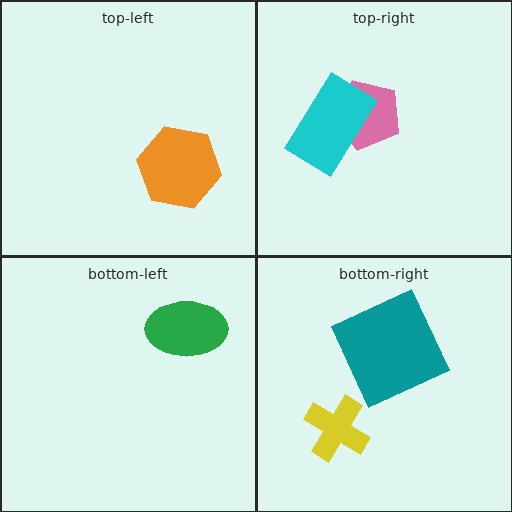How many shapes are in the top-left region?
1.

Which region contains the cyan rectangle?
The top-right region.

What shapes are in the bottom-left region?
The green ellipse.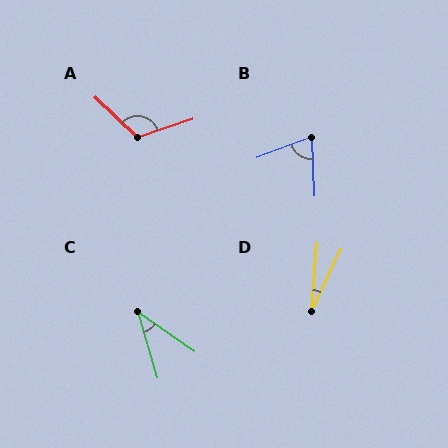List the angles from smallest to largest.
D (21°), C (38°), B (72°), A (118°).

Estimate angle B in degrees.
Approximately 72 degrees.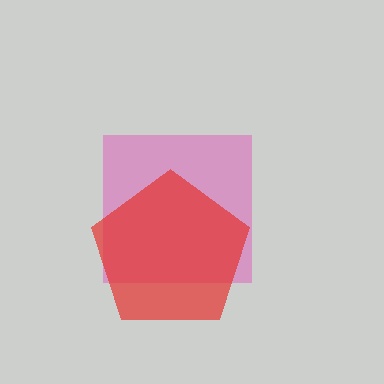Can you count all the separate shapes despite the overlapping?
Yes, there are 2 separate shapes.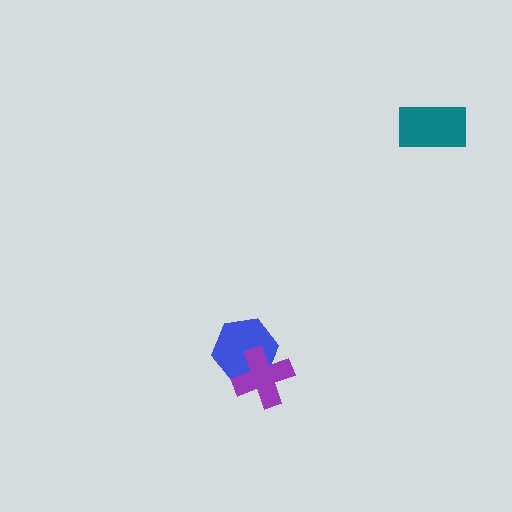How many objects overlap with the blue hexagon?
1 object overlaps with the blue hexagon.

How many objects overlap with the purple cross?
1 object overlaps with the purple cross.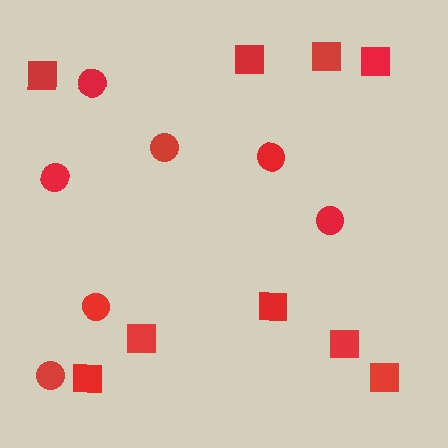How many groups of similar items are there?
There are 2 groups: one group of circles (7) and one group of squares (9).